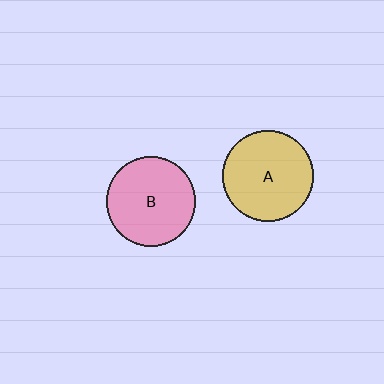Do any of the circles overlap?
No, none of the circles overlap.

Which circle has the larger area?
Circle A (yellow).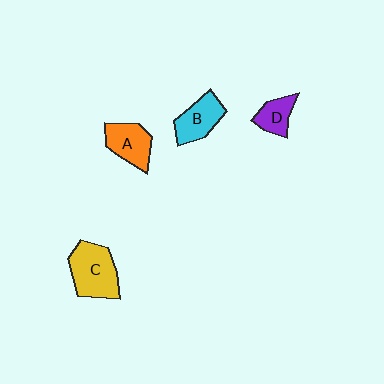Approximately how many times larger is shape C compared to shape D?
Approximately 2.0 times.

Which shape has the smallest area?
Shape D (purple).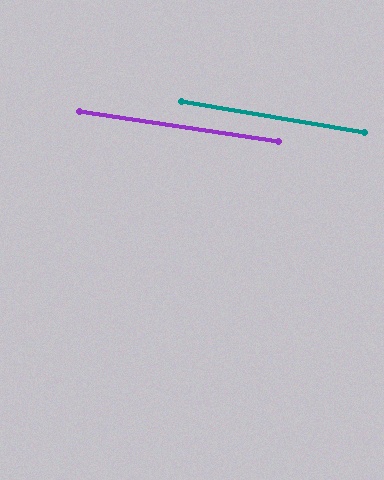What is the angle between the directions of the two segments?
Approximately 1 degree.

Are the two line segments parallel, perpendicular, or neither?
Parallel — their directions differ by only 1.1°.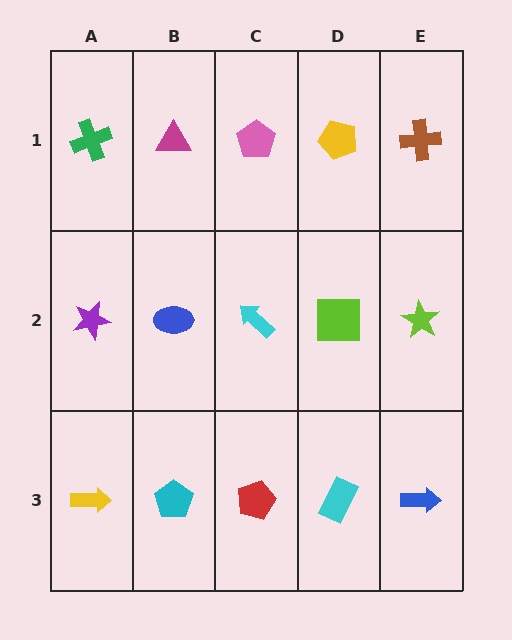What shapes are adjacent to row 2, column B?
A magenta triangle (row 1, column B), a cyan pentagon (row 3, column B), a purple star (row 2, column A), a cyan arrow (row 2, column C).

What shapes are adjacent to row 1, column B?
A blue ellipse (row 2, column B), a green cross (row 1, column A), a pink pentagon (row 1, column C).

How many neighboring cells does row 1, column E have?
2.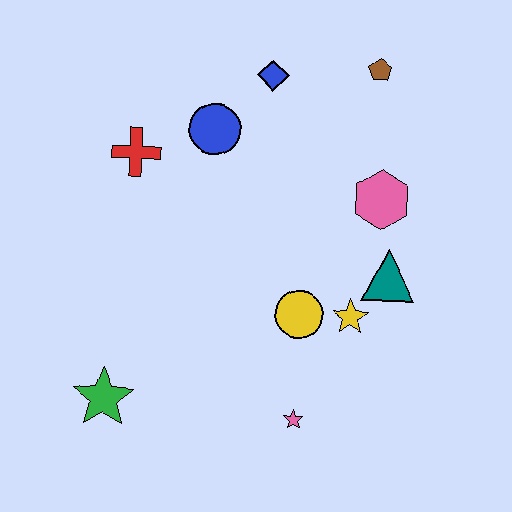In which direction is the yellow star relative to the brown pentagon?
The yellow star is below the brown pentagon.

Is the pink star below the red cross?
Yes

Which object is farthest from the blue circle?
The pink star is farthest from the blue circle.